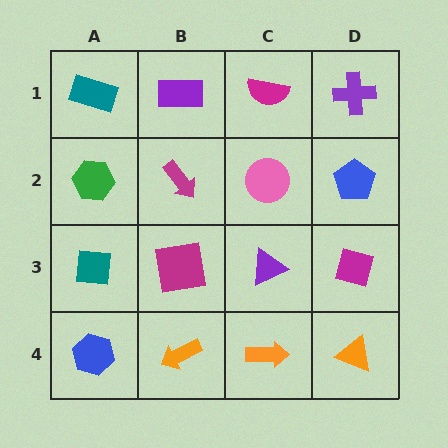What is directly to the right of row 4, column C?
An orange triangle.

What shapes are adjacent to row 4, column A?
A teal square (row 3, column A), an orange arrow (row 4, column B).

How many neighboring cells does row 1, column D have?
2.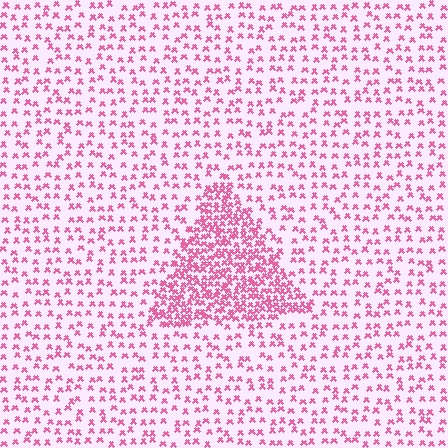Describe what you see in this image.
The image contains small pink elements arranged at two different densities. A triangle-shaped region is visible where the elements are more densely packed than the surrounding area.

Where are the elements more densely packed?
The elements are more densely packed inside the triangle boundary.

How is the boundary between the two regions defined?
The boundary is defined by a change in element density (approximately 2.5x ratio). All elements are the same color, size, and shape.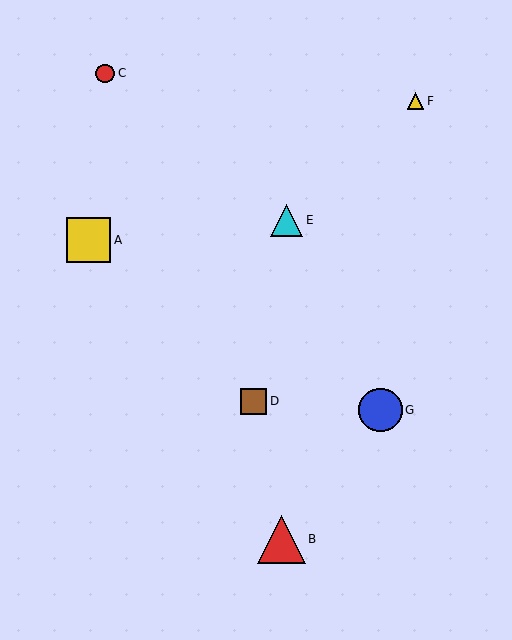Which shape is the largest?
The red triangle (labeled B) is the largest.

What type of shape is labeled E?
Shape E is a cyan triangle.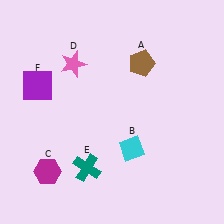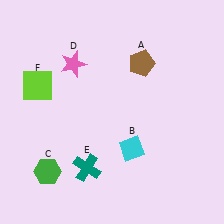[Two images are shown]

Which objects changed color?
C changed from magenta to green. F changed from purple to lime.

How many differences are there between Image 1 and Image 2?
There are 2 differences between the two images.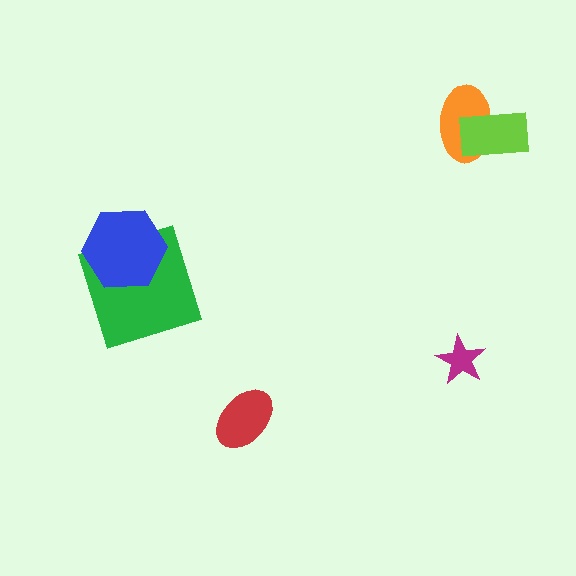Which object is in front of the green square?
The blue hexagon is in front of the green square.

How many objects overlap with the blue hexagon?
1 object overlaps with the blue hexagon.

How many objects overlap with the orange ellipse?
1 object overlaps with the orange ellipse.